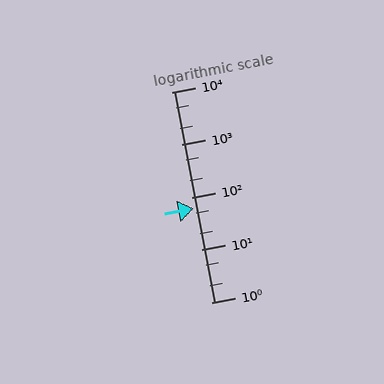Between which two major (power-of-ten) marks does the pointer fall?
The pointer is between 10 and 100.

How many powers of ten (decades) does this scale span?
The scale spans 4 decades, from 1 to 10000.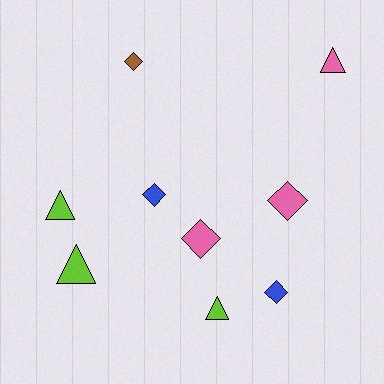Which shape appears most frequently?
Diamond, with 5 objects.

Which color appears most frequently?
Lime, with 3 objects.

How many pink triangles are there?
There is 1 pink triangle.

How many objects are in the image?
There are 9 objects.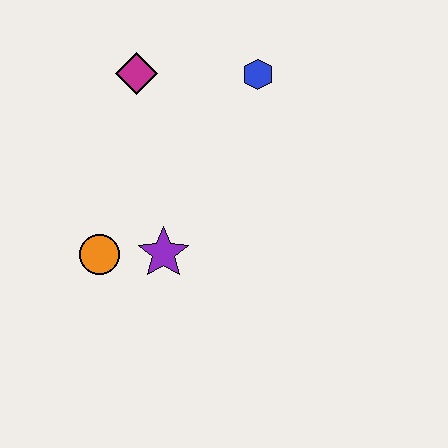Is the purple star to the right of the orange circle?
Yes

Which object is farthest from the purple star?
The blue hexagon is farthest from the purple star.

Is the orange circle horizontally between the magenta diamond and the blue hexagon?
No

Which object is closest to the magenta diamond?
The blue hexagon is closest to the magenta diamond.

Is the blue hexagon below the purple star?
No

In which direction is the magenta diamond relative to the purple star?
The magenta diamond is above the purple star.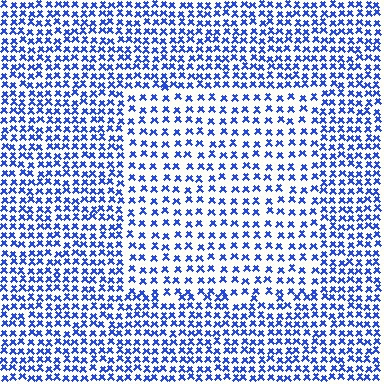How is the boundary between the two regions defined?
The boundary is defined by a change in element density (approximately 1.7x ratio). All elements are the same color, size, and shape.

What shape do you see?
I see a rectangle.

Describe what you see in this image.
The image contains small blue elements arranged at two different densities. A rectangle-shaped region is visible where the elements are less densely packed than the surrounding area.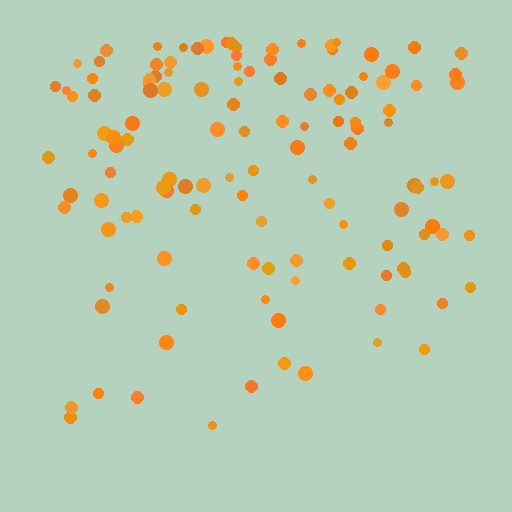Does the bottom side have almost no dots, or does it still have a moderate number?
Still a moderate number, just noticeably fewer than the top.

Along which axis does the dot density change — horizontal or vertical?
Vertical.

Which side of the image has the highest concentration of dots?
The top.